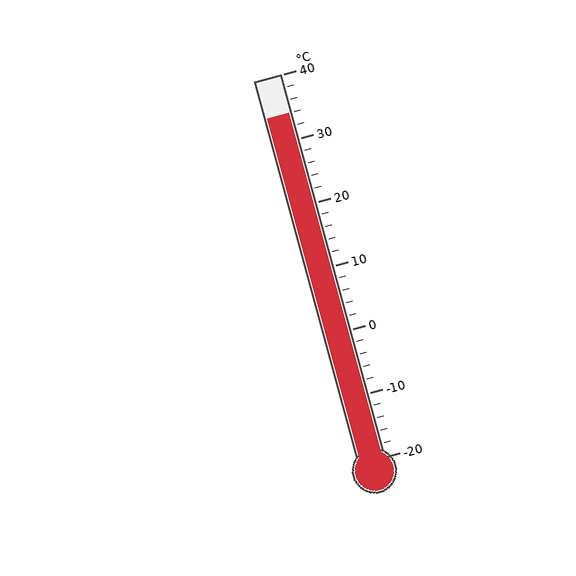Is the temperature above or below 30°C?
The temperature is above 30°C.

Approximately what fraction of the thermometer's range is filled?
The thermometer is filled to approximately 90% of its range.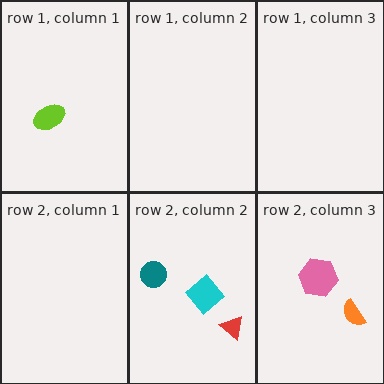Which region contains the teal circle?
The row 2, column 2 region.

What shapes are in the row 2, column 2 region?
The teal circle, the cyan diamond, the red triangle.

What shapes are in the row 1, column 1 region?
The lime ellipse.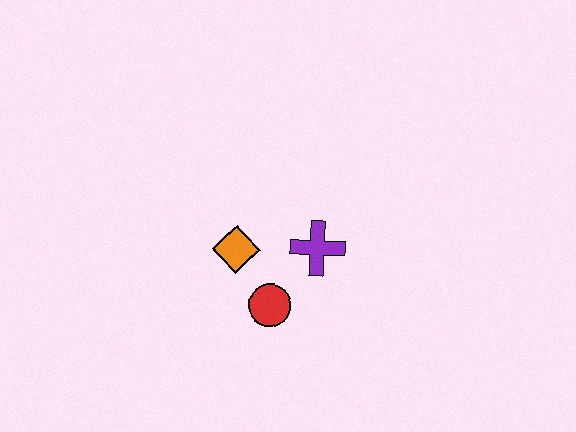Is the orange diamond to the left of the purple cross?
Yes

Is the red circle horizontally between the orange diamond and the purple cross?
Yes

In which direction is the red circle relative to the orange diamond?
The red circle is below the orange diamond.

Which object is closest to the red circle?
The orange diamond is closest to the red circle.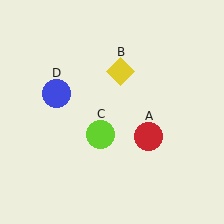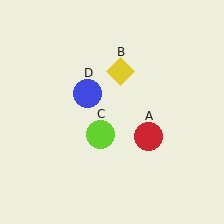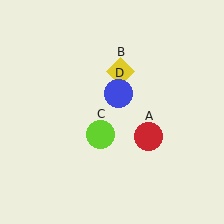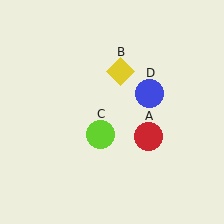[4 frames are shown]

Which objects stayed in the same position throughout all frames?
Red circle (object A) and yellow diamond (object B) and lime circle (object C) remained stationary.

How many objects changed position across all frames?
1 object changed position: blue circle (object D).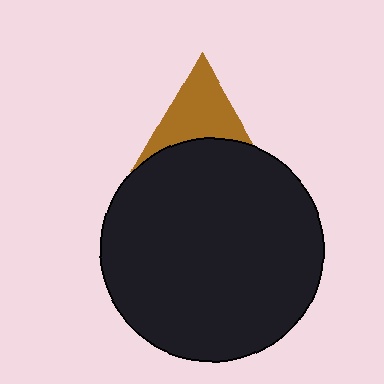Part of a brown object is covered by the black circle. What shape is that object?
It is a triangle.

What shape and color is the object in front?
The object in front is a black circle.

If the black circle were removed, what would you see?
You would see the complete brown triangle.